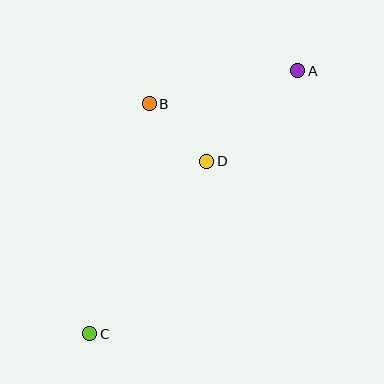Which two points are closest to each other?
Points B and D are closest to each other.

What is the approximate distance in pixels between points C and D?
The distance between C and D is approximately 209 pixels.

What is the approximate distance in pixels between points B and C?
The distance between B and C is approximately 238 pixels.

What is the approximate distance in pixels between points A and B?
The distance between A and B is approximately 152 pixels.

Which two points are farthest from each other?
Points A and C are farthest from each other.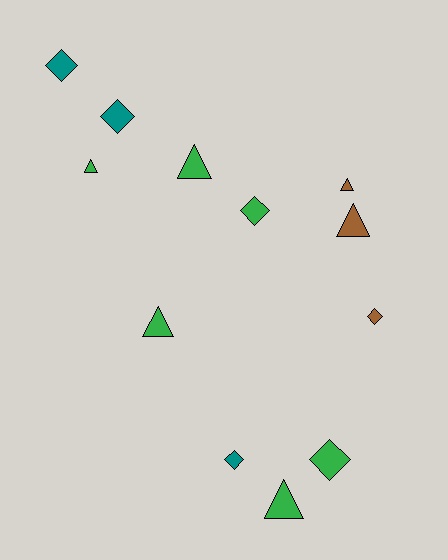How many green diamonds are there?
There are 2 green diamonds.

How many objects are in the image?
There are 12 objects.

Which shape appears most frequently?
Triangle, with 6 objects.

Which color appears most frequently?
Green, with 6 objects.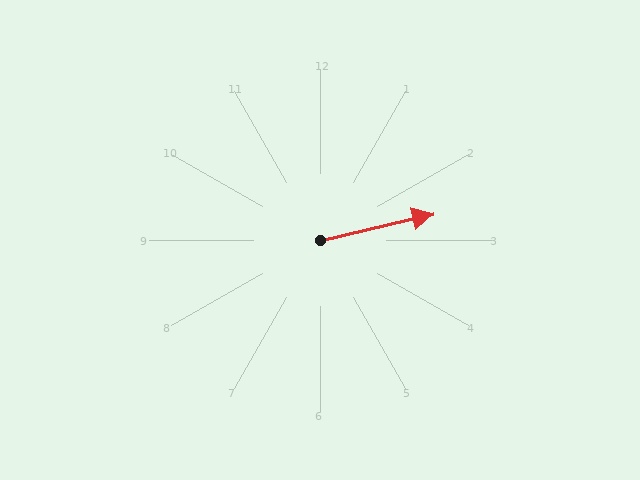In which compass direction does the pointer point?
East.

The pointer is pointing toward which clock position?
Roughly 3 o'clock.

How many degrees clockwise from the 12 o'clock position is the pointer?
Approximately 77 degrees.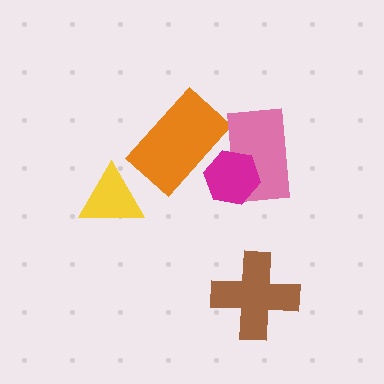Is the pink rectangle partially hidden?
Yes, it is partially covered by another shape.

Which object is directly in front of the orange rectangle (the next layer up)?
The pink rectangle is directly in front of the orange rectangle.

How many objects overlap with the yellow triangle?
0 objects overlap with the yellow triangle.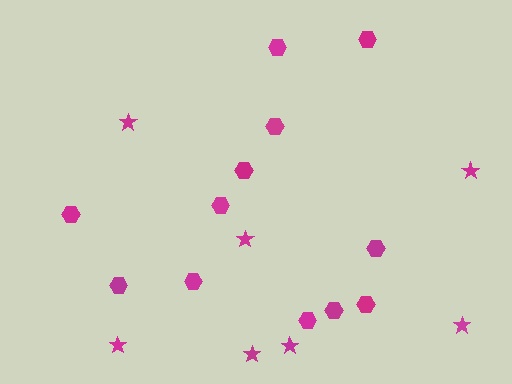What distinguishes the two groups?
There are 2 groups: one group of hexagons (12) and one group of stars (7).